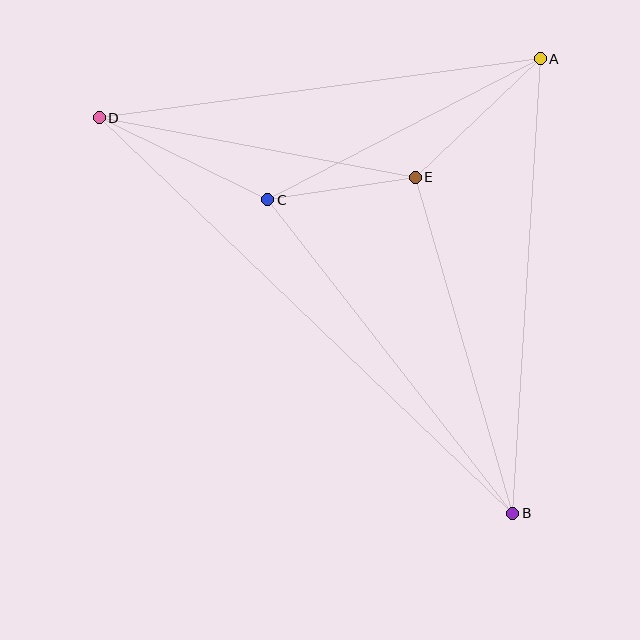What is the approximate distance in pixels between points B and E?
The distance between B and E is approximately 349 pixels.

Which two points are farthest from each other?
Points B and D are farthest from each other.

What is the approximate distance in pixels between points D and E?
The distance between D and E is approximately 322 pixels.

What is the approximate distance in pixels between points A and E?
The distance between A and E is approximately 172 pixels.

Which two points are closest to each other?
Points C and E are closest to each other.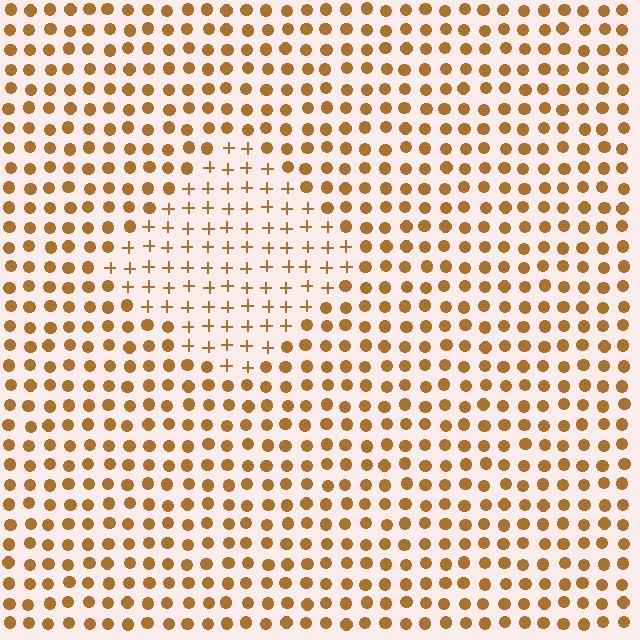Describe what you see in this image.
The image is filled with small brown elements arranged in a uniform grid. A diamond-shaped region contains plus signs, while the surrounding area contains circles. The boundary is defined purely by the change in element shape.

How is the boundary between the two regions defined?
The boundary is defined by a change in element shape: plus signs inside vs. circles outside. All elements share the same color and spacing.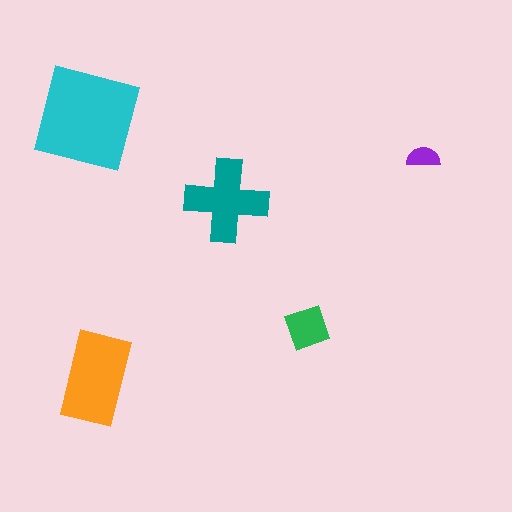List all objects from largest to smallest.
The cyan square, the orange rectangle, the teal cross, the green diamond, the purple semicircle.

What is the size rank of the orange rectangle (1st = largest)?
2nd.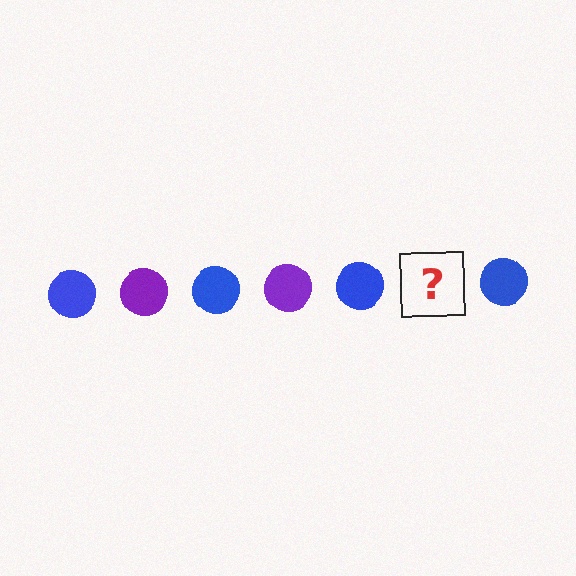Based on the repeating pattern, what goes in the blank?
The blank should be a purple circle.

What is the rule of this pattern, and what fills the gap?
The rule is that the pattern cycles through blue, purple circles. The gap should be filled with a purple circle.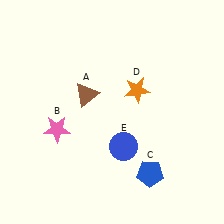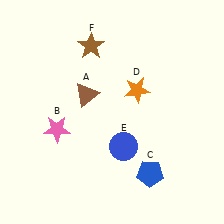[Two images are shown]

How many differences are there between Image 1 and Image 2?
There is 1 difference between the two images.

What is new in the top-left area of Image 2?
A brown star (F) was added in the top-left area of Image 2.